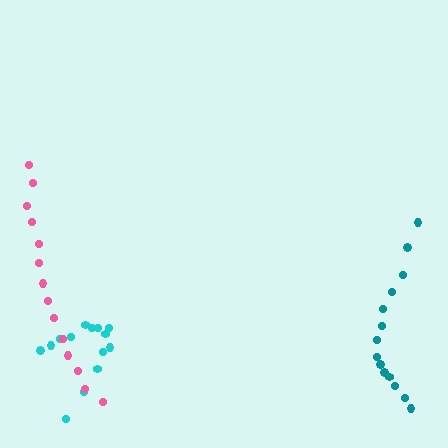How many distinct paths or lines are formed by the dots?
There are 3 distinct paths.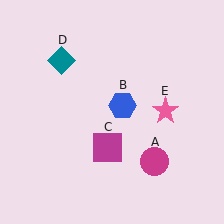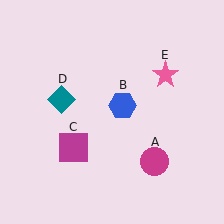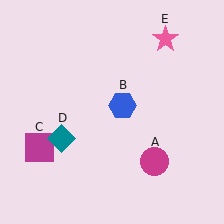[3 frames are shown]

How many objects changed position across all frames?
3 objects changed position: magenta square (object C), teal diamond (object D), pink star (object E).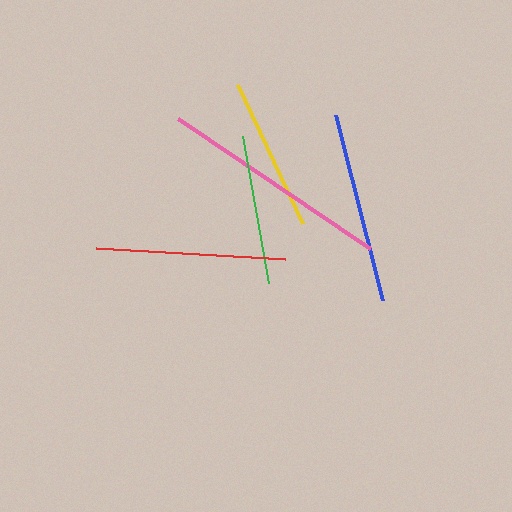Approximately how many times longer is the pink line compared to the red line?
The pink line is approximately 1.2 times the length of the red line.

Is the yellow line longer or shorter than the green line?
The yellow line is longer than the green line.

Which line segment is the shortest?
The green line is the shortest at approximately 150 pixels.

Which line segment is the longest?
The pink line is the longest at approximately 232 pixels.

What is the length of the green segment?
The green segment is approximately 150 pixels long.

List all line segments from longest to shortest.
From longest to shortest: pink, blue, red, yellow, green.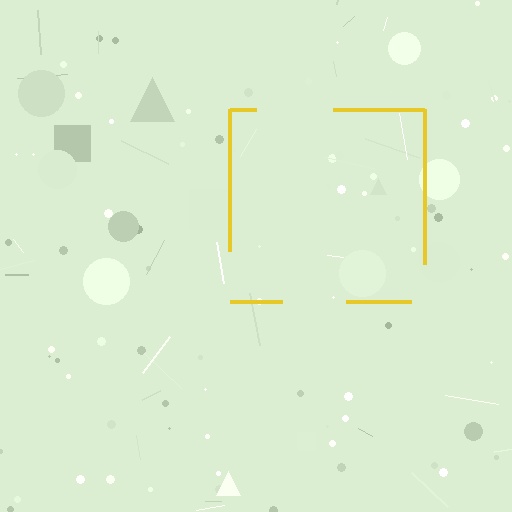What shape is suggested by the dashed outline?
The dashed outline suggests a square.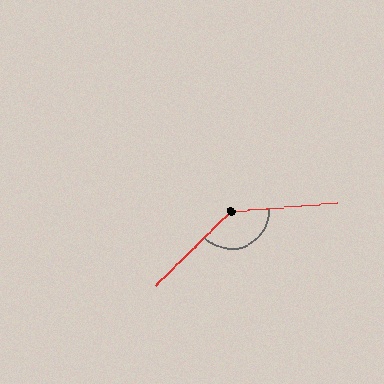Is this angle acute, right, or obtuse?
It is obtuse.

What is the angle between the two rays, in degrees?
Approximately 140 degrees.